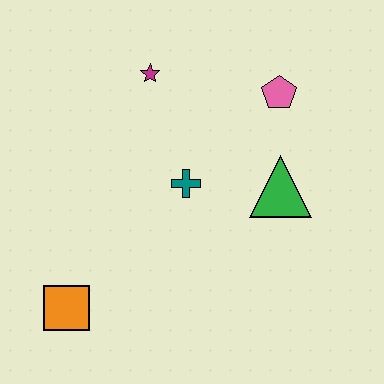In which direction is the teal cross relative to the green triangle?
The teal cross is to the left of the green triangle.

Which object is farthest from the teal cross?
The orange square is farthest from the teal cross.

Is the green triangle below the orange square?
No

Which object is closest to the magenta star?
The teal cross is closest to the magenta star.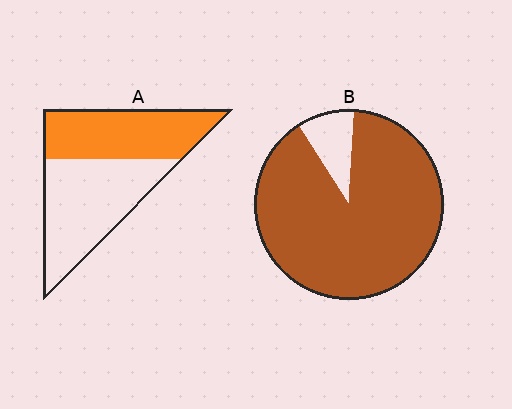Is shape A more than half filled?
No.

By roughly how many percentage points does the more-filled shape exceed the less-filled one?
By roughly 45 percentage points (B over A).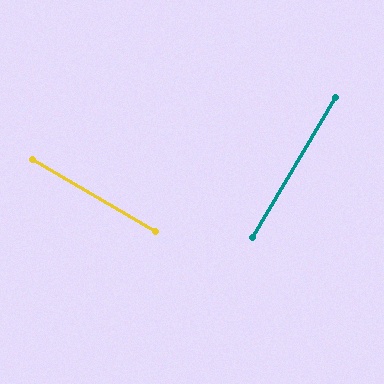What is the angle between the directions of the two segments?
Approximately 90 degrees.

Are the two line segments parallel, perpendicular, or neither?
Perpendicular — they meet at approximately 90°.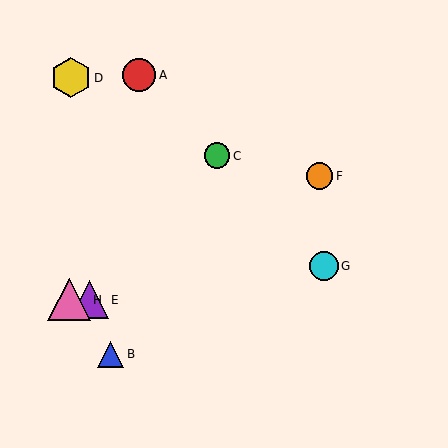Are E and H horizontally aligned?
Yes, both are at y≈300.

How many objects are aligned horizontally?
2 objects (E, H) are aligned horizontally.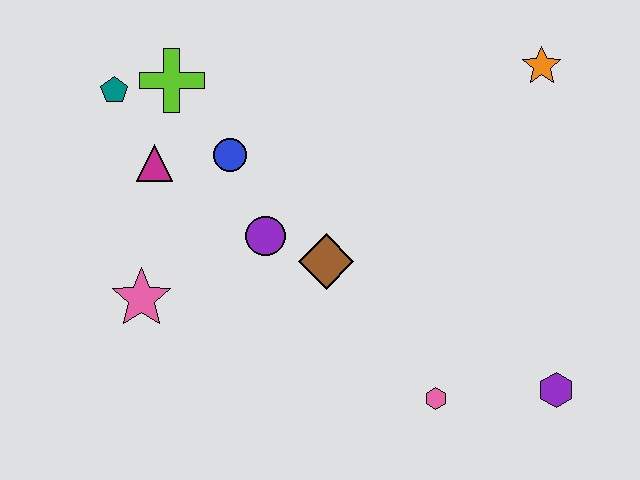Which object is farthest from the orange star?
The pink star is farthest from the orange star.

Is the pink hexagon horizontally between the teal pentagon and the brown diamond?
No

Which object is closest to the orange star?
The brown diamond is closest to the orange star.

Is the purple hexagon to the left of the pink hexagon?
No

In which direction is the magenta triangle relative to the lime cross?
The magenta triangle is below the lime cross.